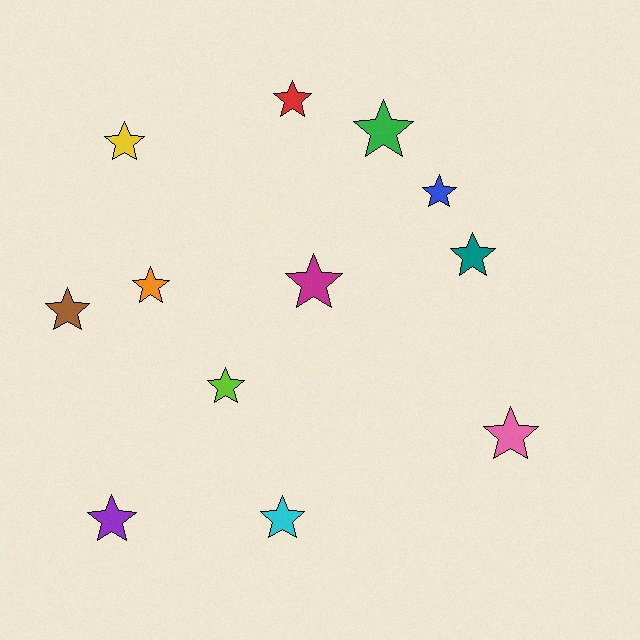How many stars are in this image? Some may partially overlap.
There are 12 stars.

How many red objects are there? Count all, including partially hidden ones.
There is 1 red object.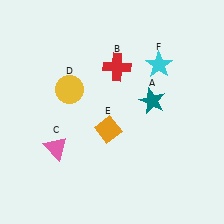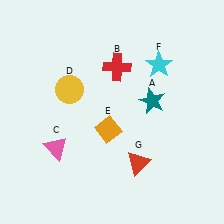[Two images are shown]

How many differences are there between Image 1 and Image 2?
There is 1 difference between the two images.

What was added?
A red triangle (G) was added in Image 2.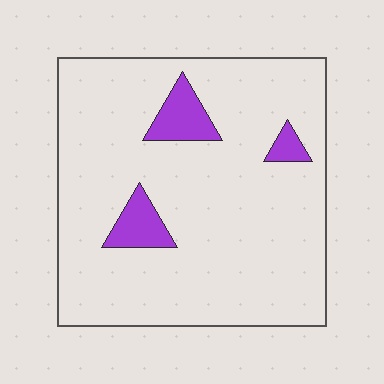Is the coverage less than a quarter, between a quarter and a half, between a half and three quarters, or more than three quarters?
Less than a quarter.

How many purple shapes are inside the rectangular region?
3.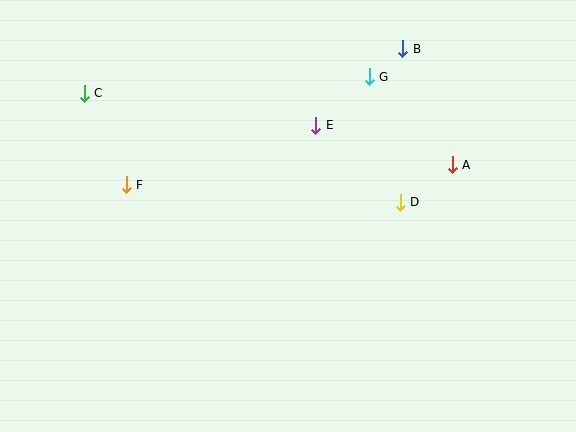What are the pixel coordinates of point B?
Point B is at (403, 49).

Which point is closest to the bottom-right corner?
Point D is closest to the bottom-right corner.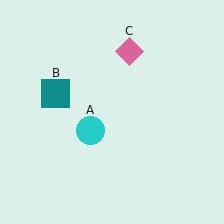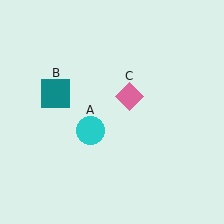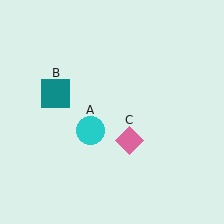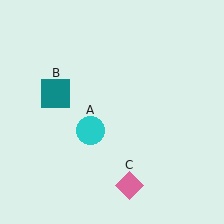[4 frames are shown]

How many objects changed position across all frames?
1 object changed position: pink diamond (object C).